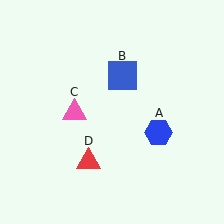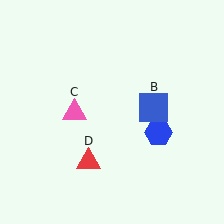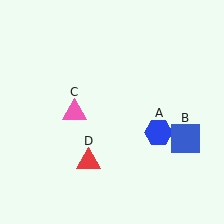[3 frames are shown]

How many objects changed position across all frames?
1 object changed position: blue square (object B).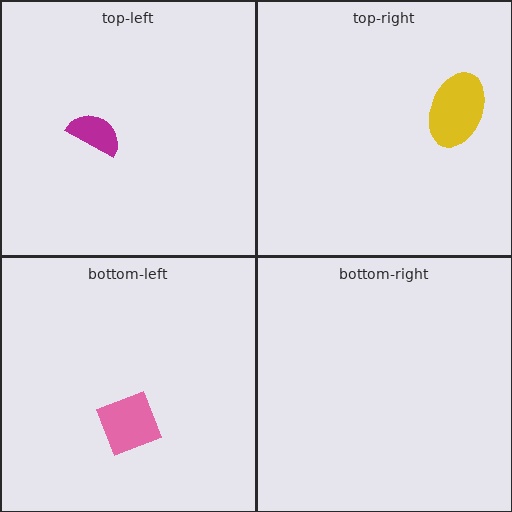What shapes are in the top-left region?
The magenta semicircle.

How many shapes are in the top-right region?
1.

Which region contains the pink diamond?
The bottom-left region.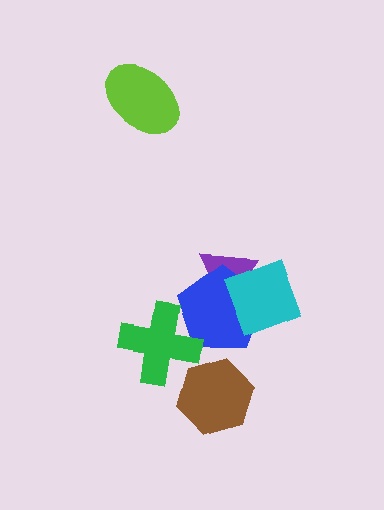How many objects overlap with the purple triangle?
2 objects overlap with the purple triangle.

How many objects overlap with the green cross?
1 object overlaps with the green cross.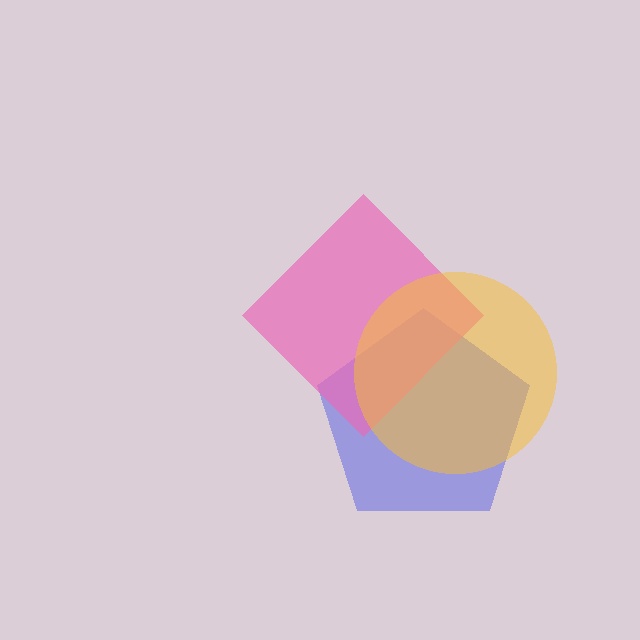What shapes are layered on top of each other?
The layered shapes are: a blue pentagon, a pink diamond, a yellow circle.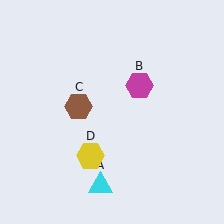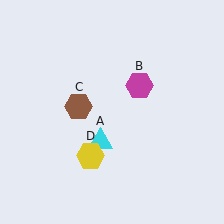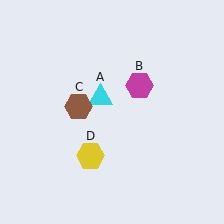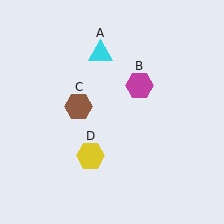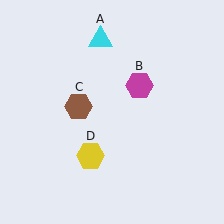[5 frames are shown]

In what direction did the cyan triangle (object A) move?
The cyan triangle (object A) moved up.